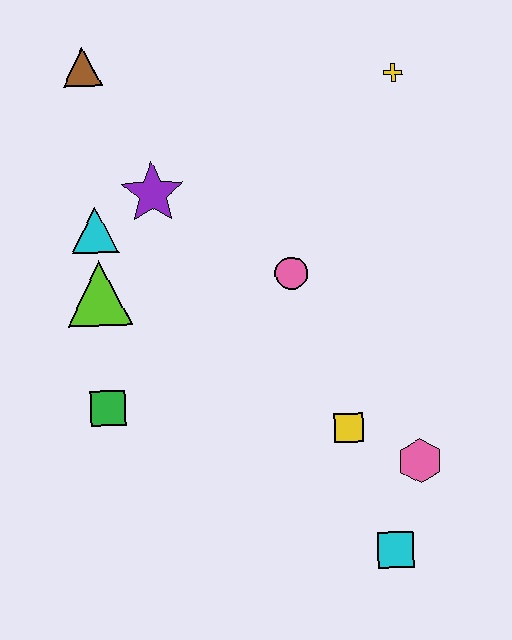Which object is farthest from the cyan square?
The brown triangle is farthest from the cyan square.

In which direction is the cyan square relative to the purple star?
The cyan square is below the purple star.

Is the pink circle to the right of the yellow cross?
No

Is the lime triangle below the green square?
No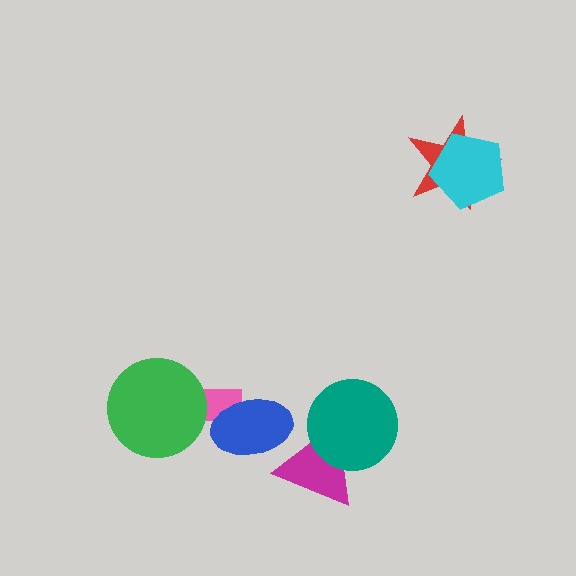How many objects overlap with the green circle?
1 object overlaps with the green circle.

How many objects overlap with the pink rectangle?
2 objects overlap with the pink rectangle.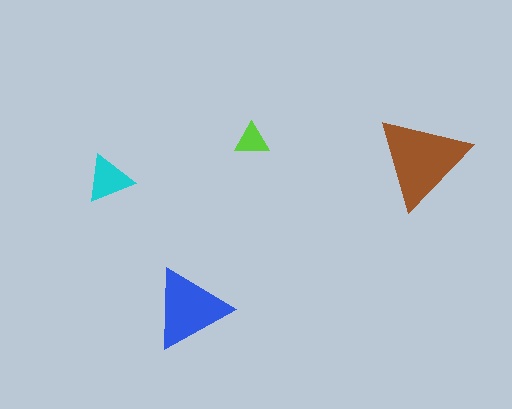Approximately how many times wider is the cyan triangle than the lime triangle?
About 1.5 times wider.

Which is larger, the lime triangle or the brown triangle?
The brown one.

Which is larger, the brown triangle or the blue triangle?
The brown one.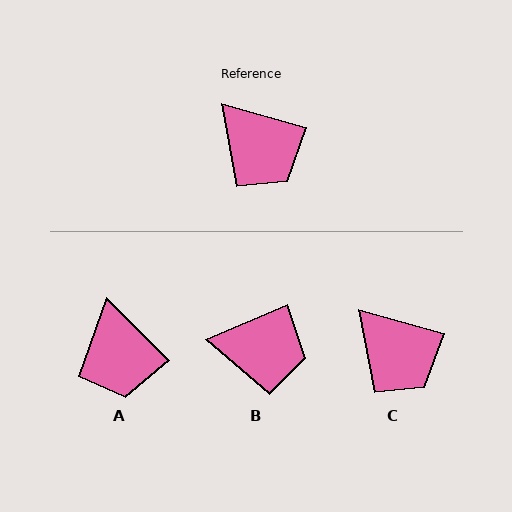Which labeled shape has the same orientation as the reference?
C.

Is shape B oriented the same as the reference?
No, it is off by about 39 degrees.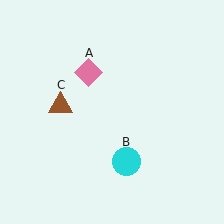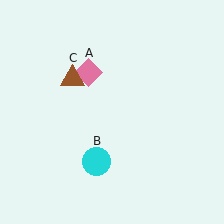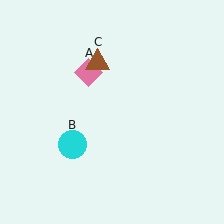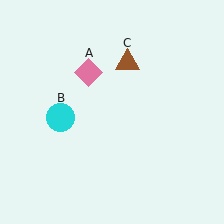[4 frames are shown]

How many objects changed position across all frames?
2 objects changed position: cyan circle (object B), brown triangle (object C).